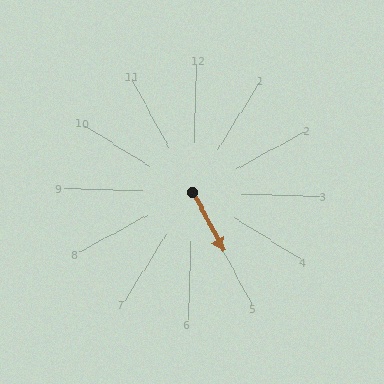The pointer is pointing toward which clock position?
Roughly 5 o'clock.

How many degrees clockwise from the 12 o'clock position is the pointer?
Approximately 150 degrees.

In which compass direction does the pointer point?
Southeast.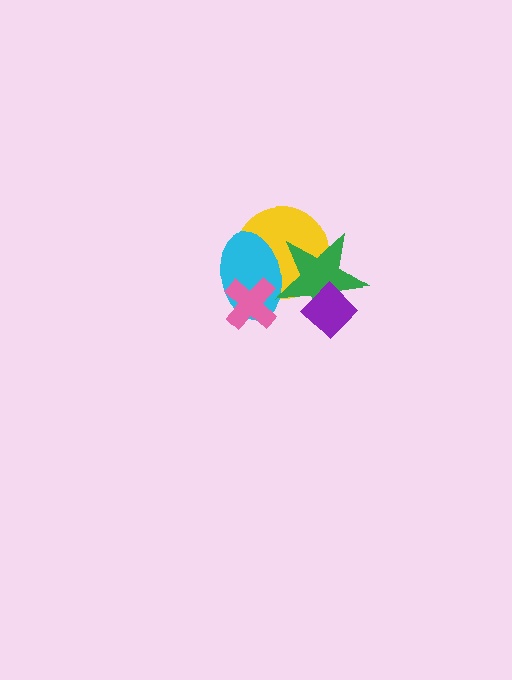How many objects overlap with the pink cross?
2 objects overlap with the pink cross.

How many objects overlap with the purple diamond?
1 object overlaps with the purple diamond.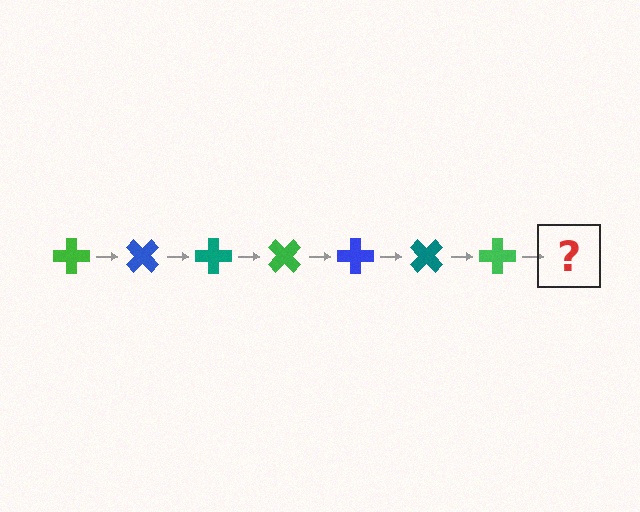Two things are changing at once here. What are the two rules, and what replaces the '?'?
The two rules are that it rotates 45 degrees each step and the color cycles through green, blue, and teal. The '?' should be a blue cross, rotated 315 degrees from the start.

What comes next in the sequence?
The next element should be a blue cross, rotated 315 degrees from the start.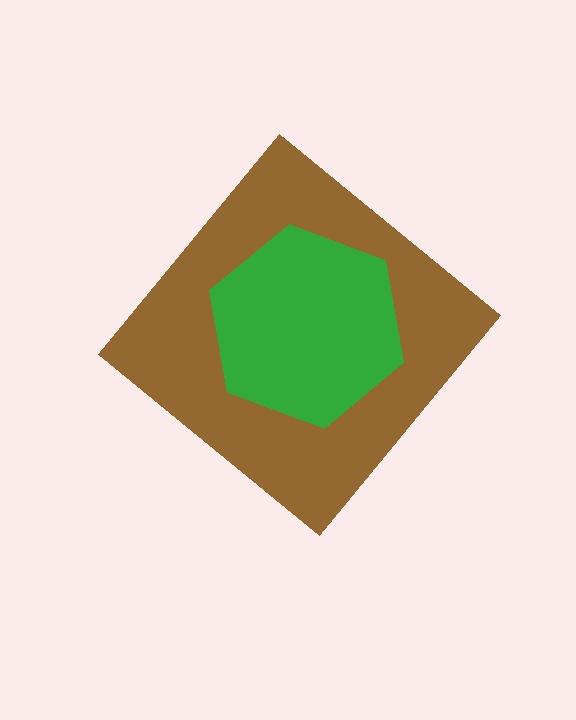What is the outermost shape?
The brown diamond.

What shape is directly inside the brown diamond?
The green hexagon.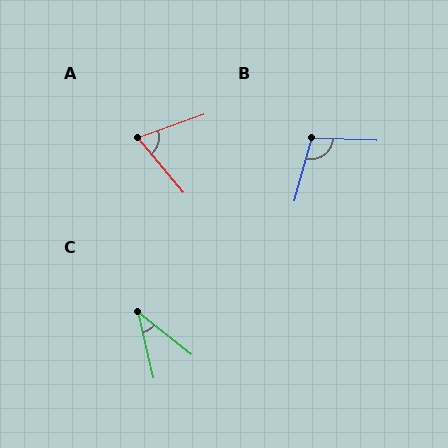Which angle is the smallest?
C, at approximately 39 degrees.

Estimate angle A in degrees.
Approximately 69 degrees.